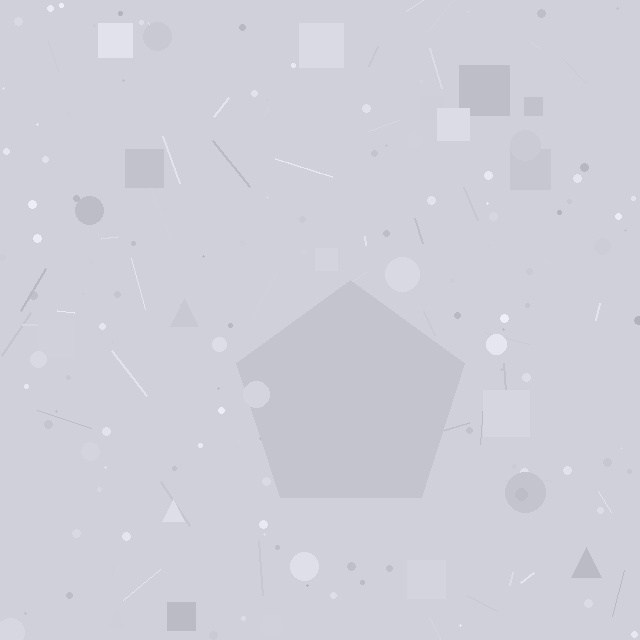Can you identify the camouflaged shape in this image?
The camouflaged shape is a pentagon.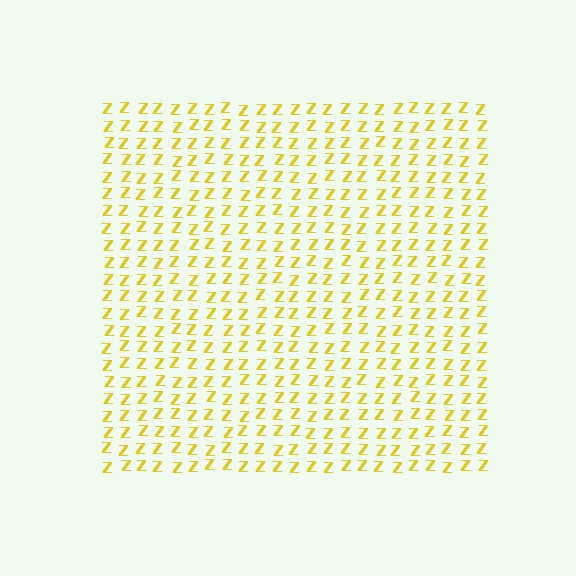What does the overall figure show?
The overall figure shows a square.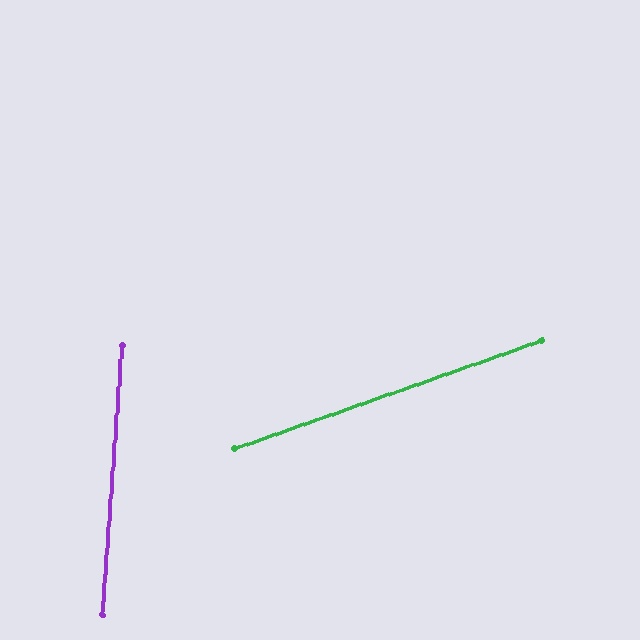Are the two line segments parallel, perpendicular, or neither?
Neither parallel nor perpendicular — they differ by about 66°.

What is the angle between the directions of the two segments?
Approximately 66 degrees.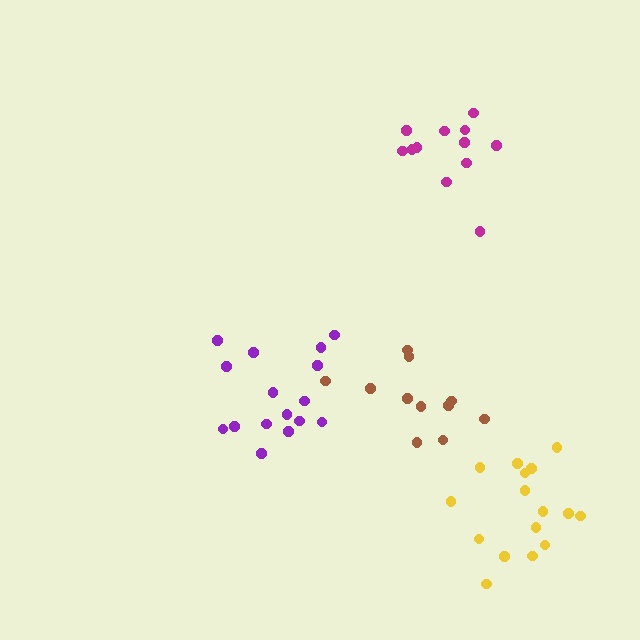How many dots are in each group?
Group 1: 16 dots, Group 2: 16 dots, Group 3: 11 dots, Group 4: 12 dots (55 total).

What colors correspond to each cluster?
The clusters are colored: purple, yellow, brown, magenta.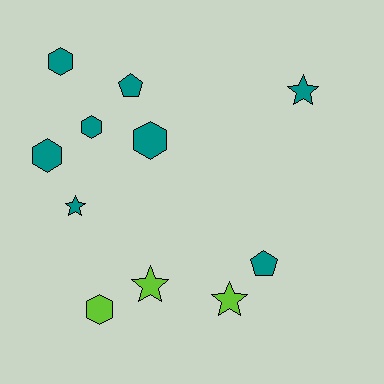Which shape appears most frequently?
Hexagon, with 5 objects.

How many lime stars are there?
There are 2 lime stars.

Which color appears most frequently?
Teal, with 8 objects.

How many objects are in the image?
There are 11 objects.